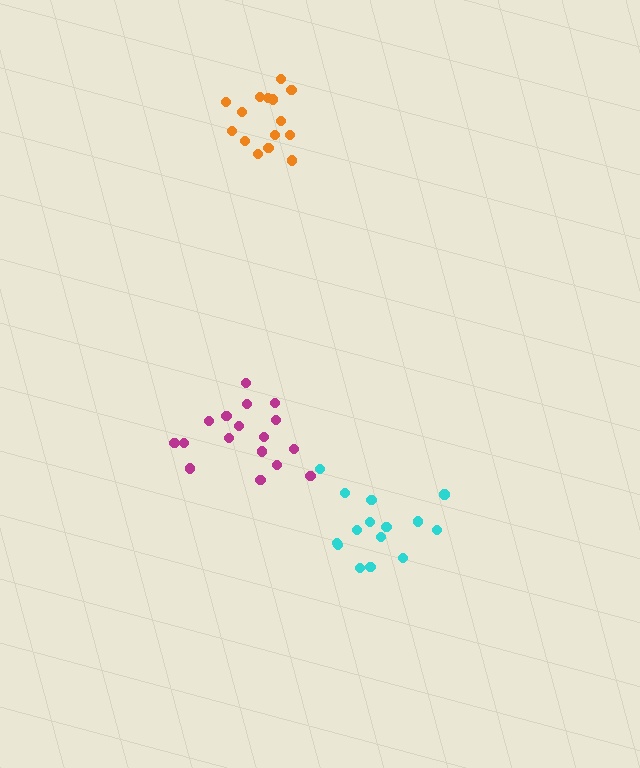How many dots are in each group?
Group 1: 17 dots, Group 2: 15 dots, Group 3: 15 dots (47 total).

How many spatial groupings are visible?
There are 3 spatial groupings.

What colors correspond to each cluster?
The clusters are colored: magenta, orange, cyan.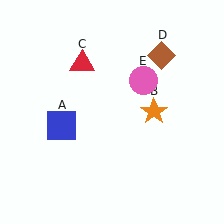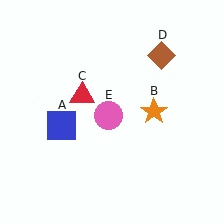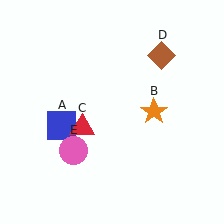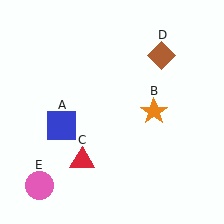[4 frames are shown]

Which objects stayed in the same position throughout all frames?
Blue square (object A) and orange star (object B) and brown diamond (object D) remained stationary.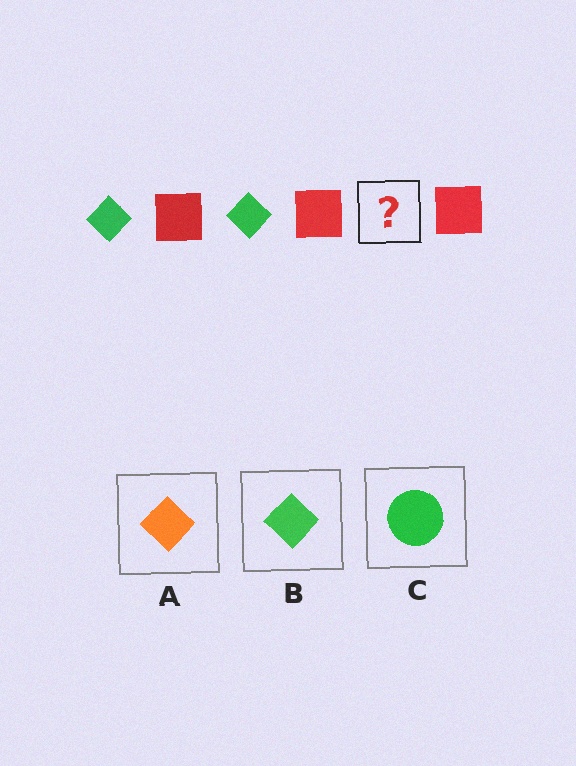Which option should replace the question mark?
Option B.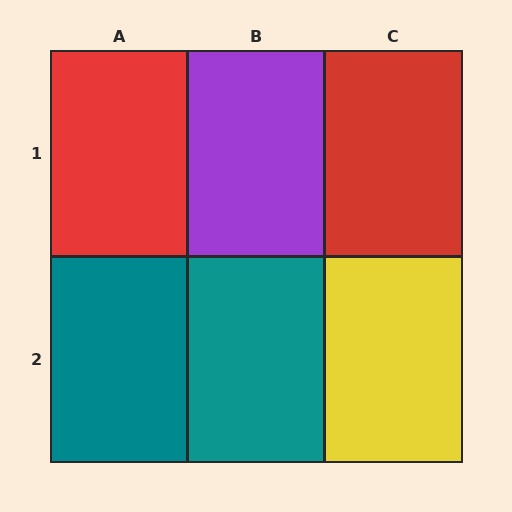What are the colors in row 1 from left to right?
Red, purple, red.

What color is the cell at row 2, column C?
Yellow.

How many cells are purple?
1 cell is purple.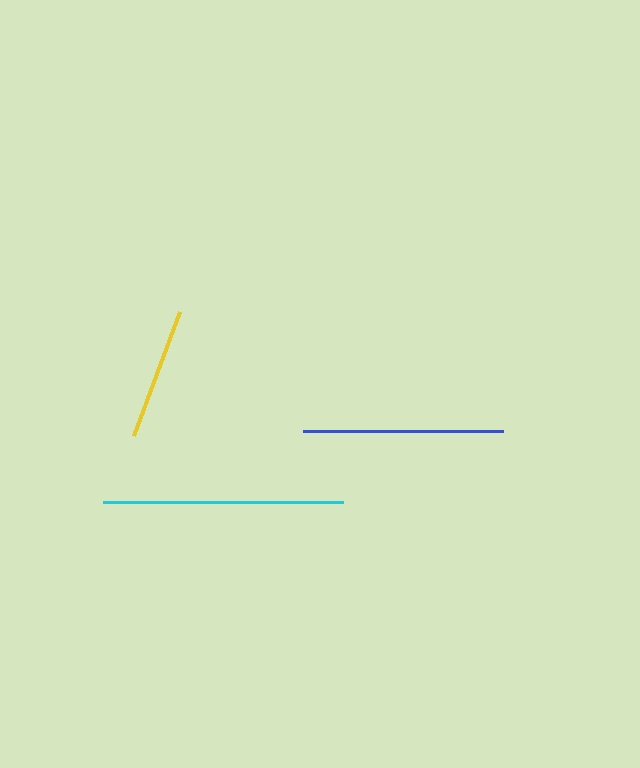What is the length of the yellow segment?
The yellow segment is approximately 132 pixels long.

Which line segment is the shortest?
The yellow line is the shortest at approximately 132 pixels.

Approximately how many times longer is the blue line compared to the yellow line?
The blue line is approximately 1.5 times the length of the yellow line.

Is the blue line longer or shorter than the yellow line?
The blue line is longer than the yellow line.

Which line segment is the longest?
The cyan line is the longest at approximately 241 pixels.